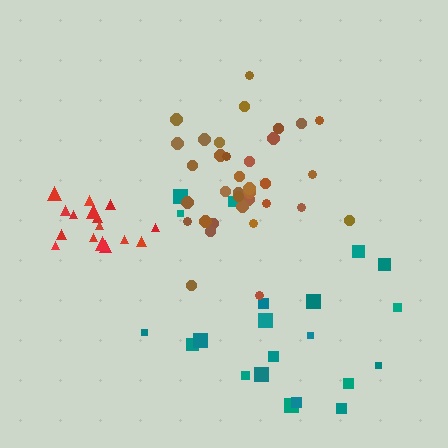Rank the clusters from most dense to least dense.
red, brown, teal.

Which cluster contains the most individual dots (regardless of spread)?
Brown (35).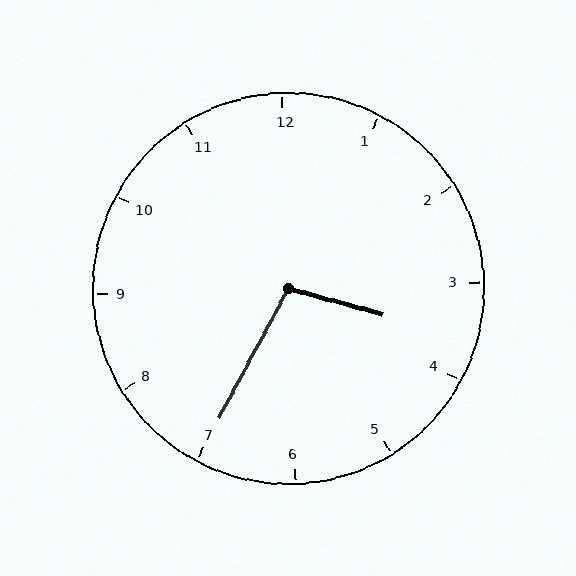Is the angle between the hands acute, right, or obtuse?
It is obtuse.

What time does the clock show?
3:35.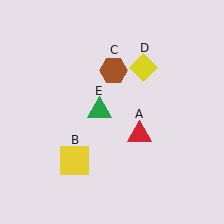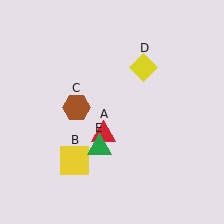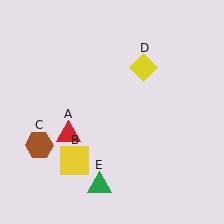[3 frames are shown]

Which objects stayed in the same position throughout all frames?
Yellow square (object B) and yellow diamond (object D) remained stationary.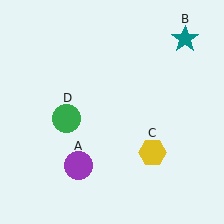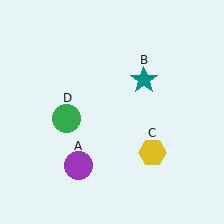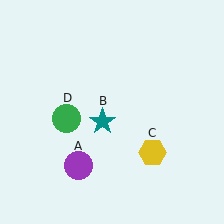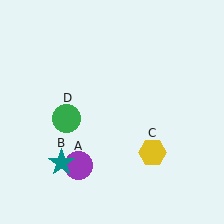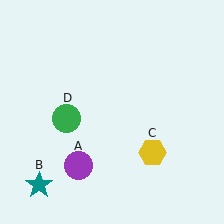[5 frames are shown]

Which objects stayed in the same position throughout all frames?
Purple circle (object A) and yellow hexagon (object C) and green circle (object D) remained stationary.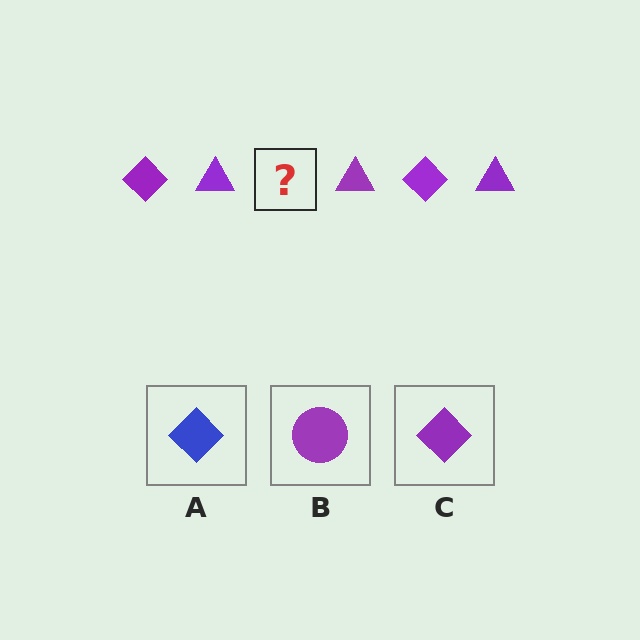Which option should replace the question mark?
Option C.